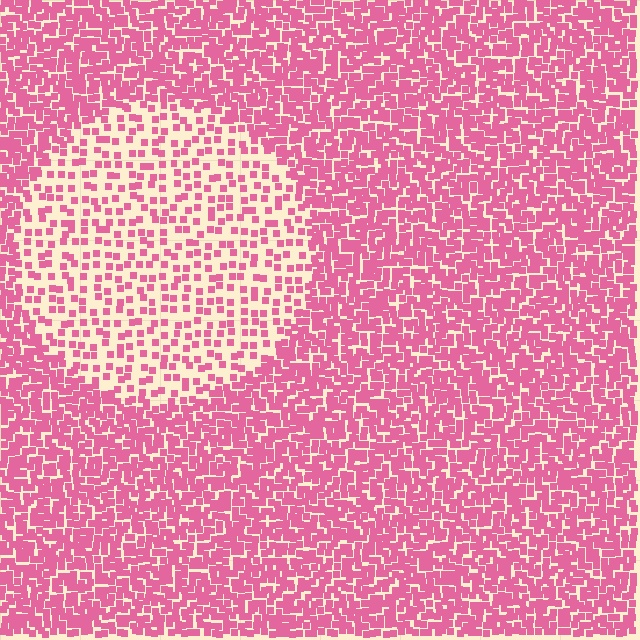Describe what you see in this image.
The image contains small pink elements arranged at two different densities. A circle-shaped region is visible where the elements are less densely packed than the surrounding area.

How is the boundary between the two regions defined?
The boundary is defined by a change in element density (approximately 2.5x ratio). All elements are the same color, size, and shape.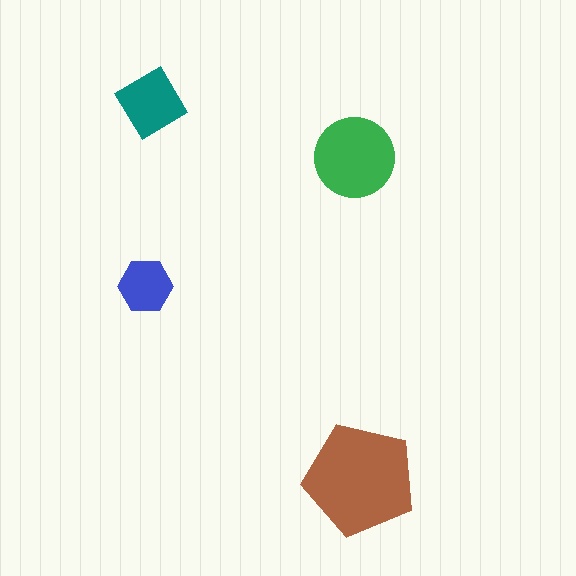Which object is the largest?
The brown pentagon.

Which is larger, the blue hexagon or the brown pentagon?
The brown pentagon.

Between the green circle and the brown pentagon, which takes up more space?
The brown pentagon.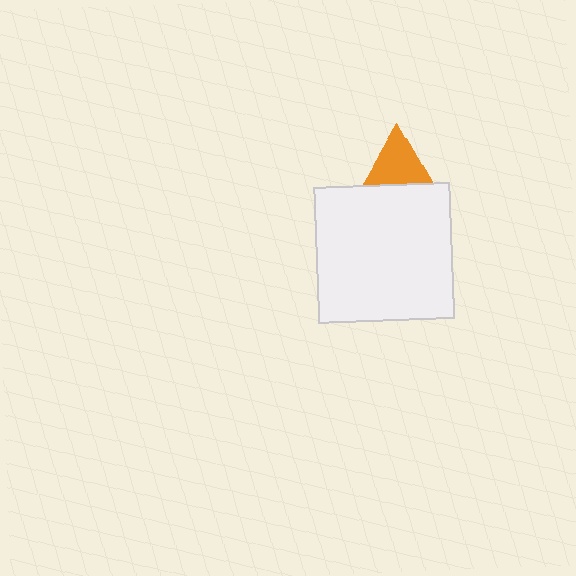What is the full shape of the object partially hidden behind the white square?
The partially hidden object is an orange triangle.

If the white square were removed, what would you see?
You would see the complete orange triangle.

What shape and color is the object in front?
The object in front is a white square.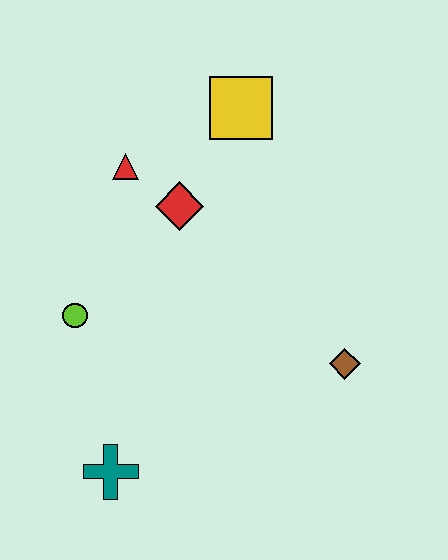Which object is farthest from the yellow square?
The teal cross is farthest from the yellow square.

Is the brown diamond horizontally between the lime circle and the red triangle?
No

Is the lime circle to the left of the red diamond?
Yes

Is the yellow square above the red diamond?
Yes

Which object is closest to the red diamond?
The red triangle is closest to the red diamond.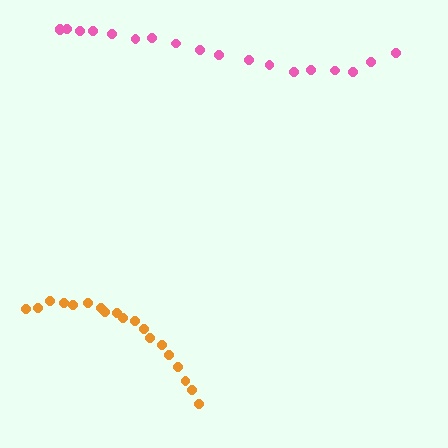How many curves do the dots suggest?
There are 2 distinct paths.